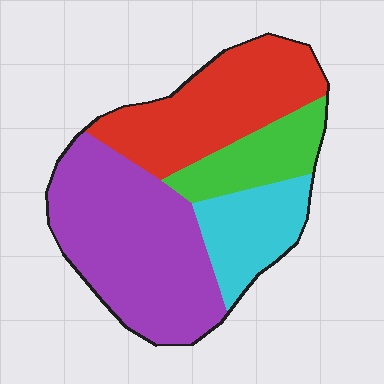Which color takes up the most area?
Purple, at roughly 40%.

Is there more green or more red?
Red.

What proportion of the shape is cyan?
Cyan takes up less than a sixth of the shape.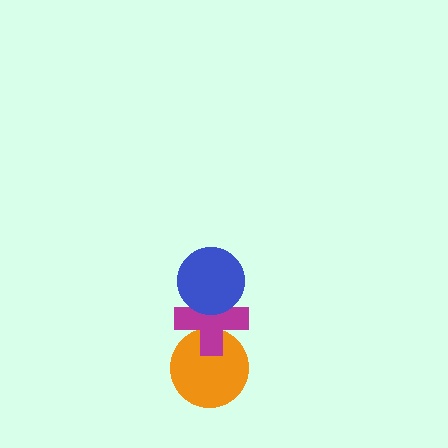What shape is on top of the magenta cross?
The blue circle is on top of the magenta cross.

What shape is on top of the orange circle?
The magenta cross is on top of the orange circle.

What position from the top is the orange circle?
The orange circle is 3rd from the top.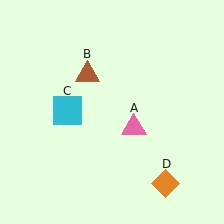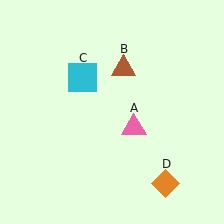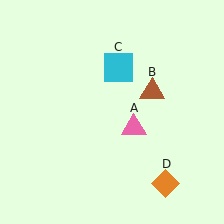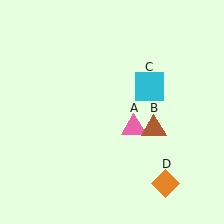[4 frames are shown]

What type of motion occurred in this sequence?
The brown triangle (object B), cyan square (object C) rotated clockwise around the center of the scene.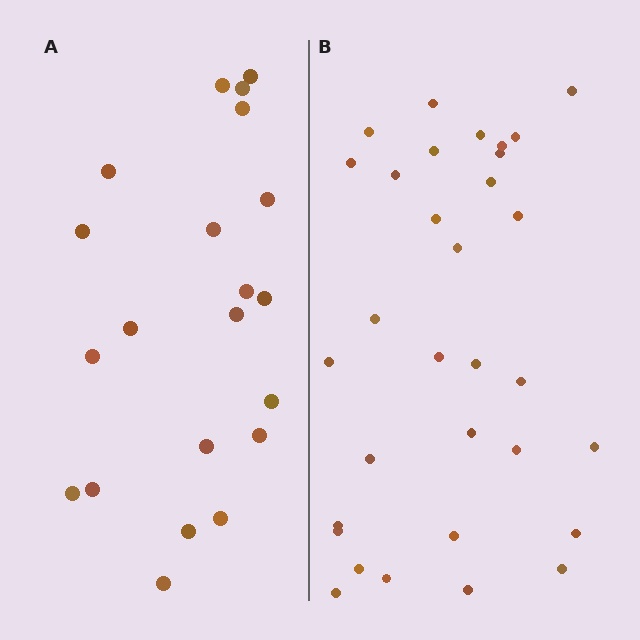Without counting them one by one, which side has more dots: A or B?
Region B (the right region) has more dots.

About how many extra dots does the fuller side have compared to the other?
Region B has roughly 12 or so more dots than region A.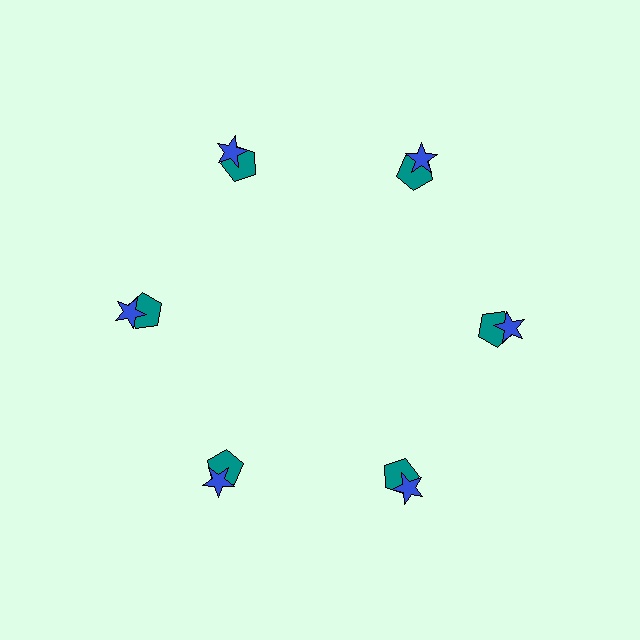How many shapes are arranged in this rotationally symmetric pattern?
There are 12 shapes, arranged in 6 groups of 2.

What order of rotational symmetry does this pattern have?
This pattern has 6-fold rotational symmetry.